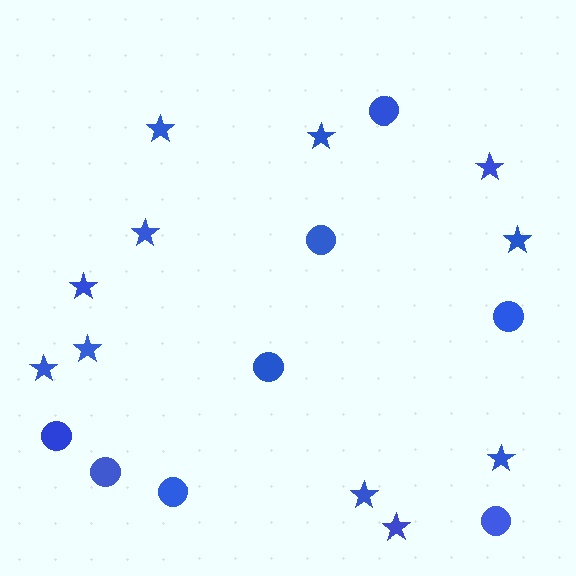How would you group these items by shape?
There are 2 groups: one group of stars (11) and one group of circles (8).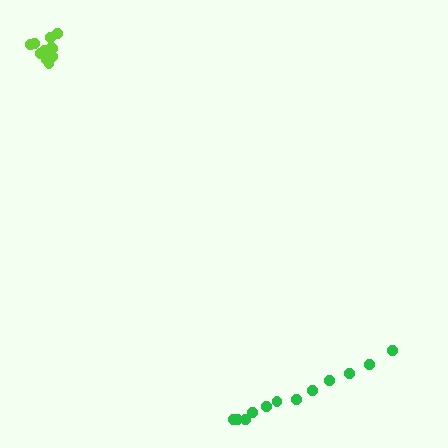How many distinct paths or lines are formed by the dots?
There are 2 distinct paths.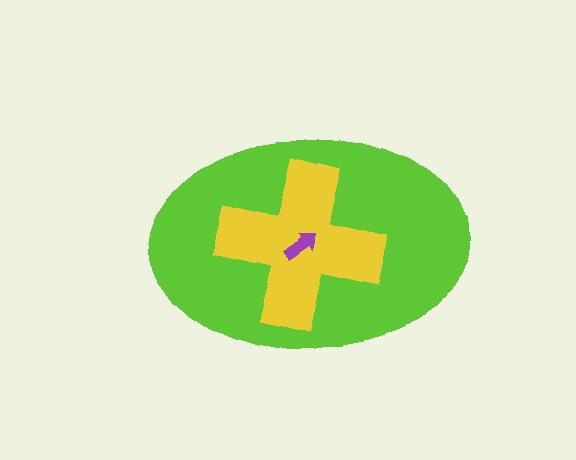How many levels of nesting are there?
3.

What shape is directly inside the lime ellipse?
The yellow cross.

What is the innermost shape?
The purple arrow.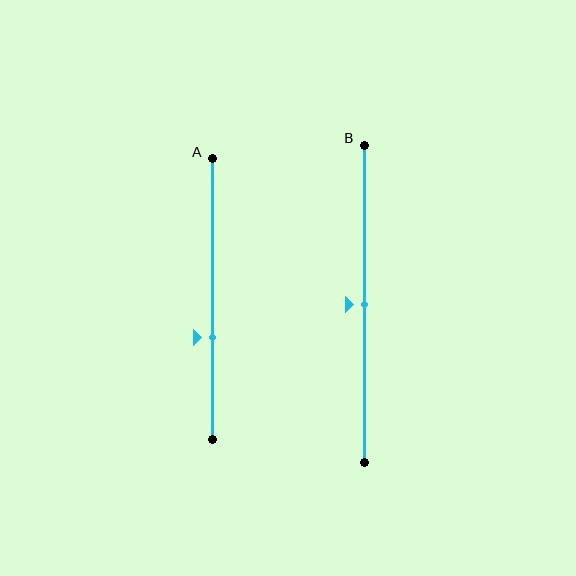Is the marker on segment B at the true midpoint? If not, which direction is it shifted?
Yes, the marker on segment B is at the true midpoint.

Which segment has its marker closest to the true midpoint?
Segment B has its marker closest to the true midpoint.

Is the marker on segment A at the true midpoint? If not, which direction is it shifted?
No, the marker on segment A is shifted downward by about 14% of the segment length.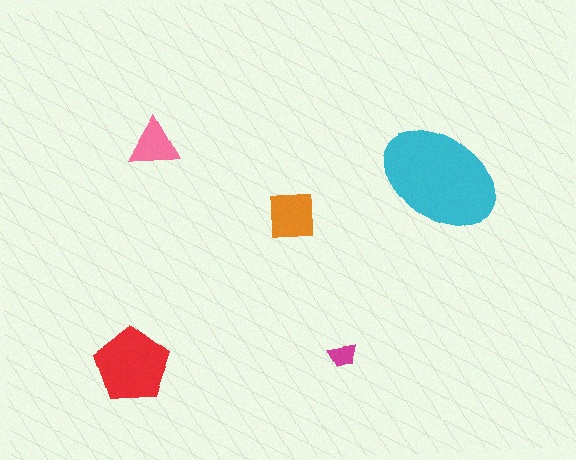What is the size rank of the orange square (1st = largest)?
3rd.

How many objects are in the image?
There are 5 objects in the image.